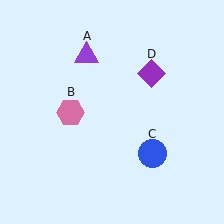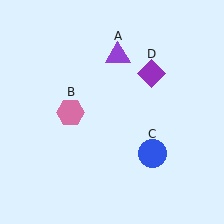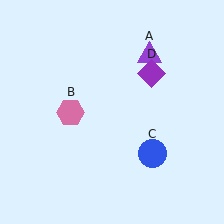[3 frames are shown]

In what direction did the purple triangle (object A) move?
The purple triangle (object A) moved right.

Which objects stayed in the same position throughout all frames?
Pink hexagon (object B) and blue circle (object C) and purple diamond (object D) remained stationary.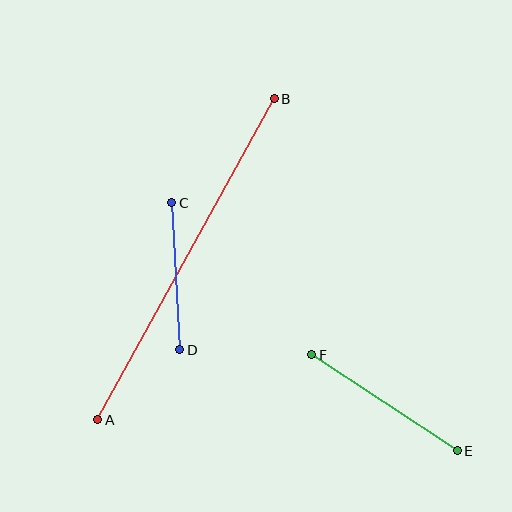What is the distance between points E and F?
The distance is approximately 175 pixels.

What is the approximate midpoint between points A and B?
The midpoint is at approximately (186, 259) pixels.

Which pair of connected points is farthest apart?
Points A and B are farthest apart.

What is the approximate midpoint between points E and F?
The midpoint is at approximately (385, 403) pixels.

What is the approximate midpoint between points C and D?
The midpoint is at approximately (176, 276) pixels.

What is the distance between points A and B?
The distance is approximately 366 pixels.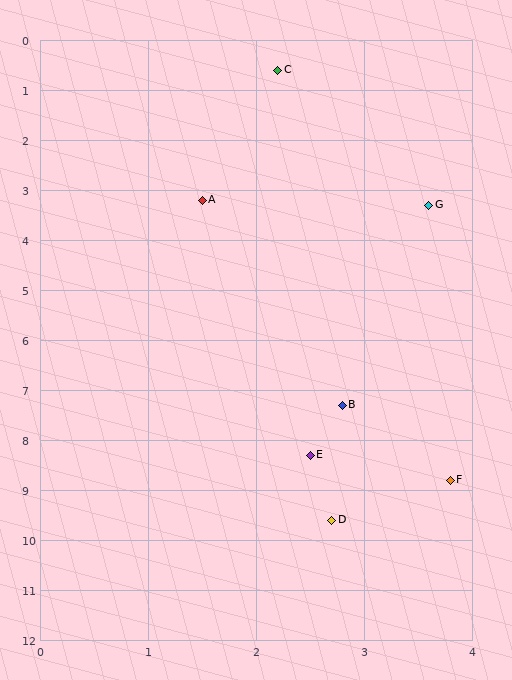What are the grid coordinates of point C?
Point C is at approximately (2.2, 0.6).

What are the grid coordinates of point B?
Point B is at approximately (2.8, 7.3).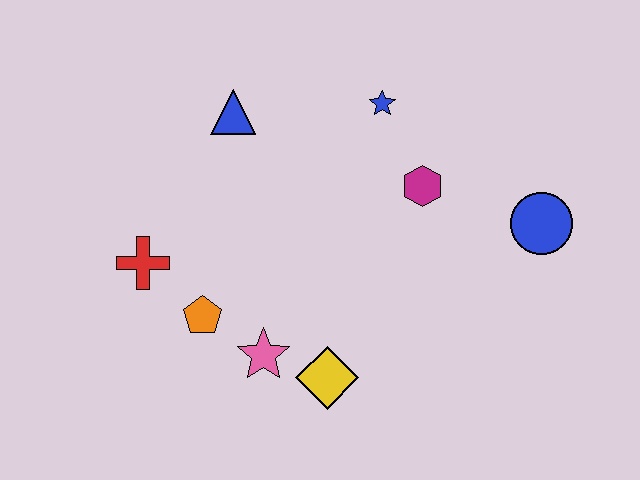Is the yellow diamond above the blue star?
No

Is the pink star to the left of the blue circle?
Yes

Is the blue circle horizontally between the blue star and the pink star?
No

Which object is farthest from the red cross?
The blue circle is farthest from the red cross.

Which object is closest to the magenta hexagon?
The blue star is closest to the magenta hexagon.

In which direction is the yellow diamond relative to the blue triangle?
The yellow diamond is below the blue triangle.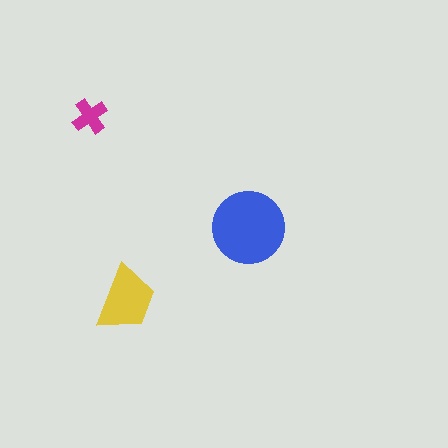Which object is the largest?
The blue circle.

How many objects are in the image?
There are 3 objects in the image.